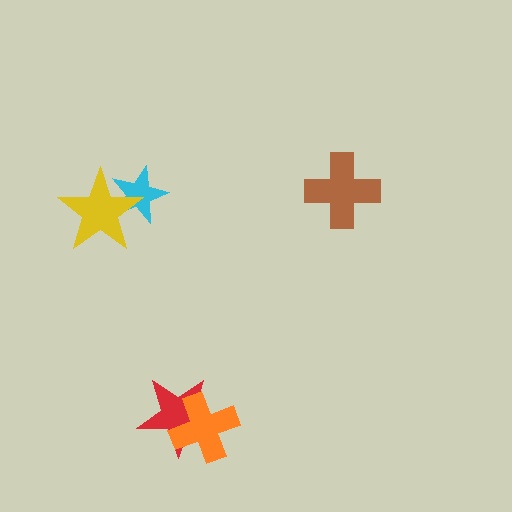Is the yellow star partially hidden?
No, no other shape covers it.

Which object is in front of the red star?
The orange cross is in front of the red star.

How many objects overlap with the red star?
1 object overlaps with the red star.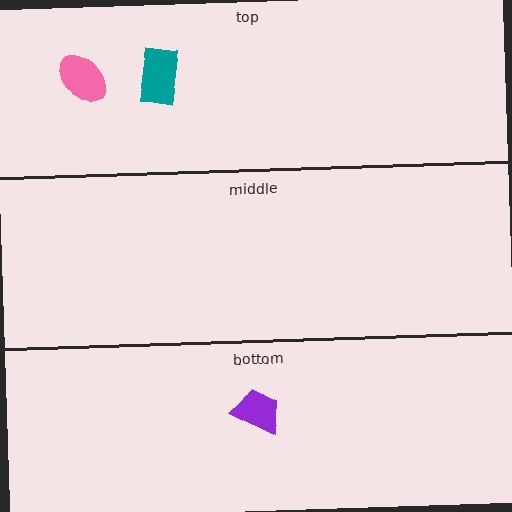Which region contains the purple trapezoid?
The bottom region.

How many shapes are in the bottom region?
1.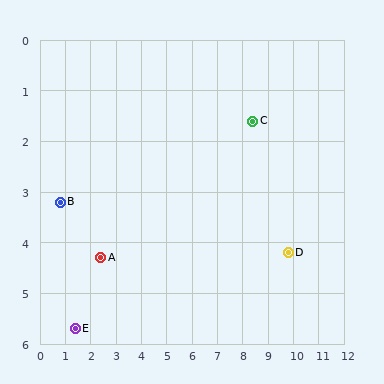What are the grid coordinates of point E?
Point E is at approximately (1.4, 5.7).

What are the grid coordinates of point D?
Point D is at approximately (9.8, 4.2).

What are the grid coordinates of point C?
Point C is at approximately (8.4, 1.6).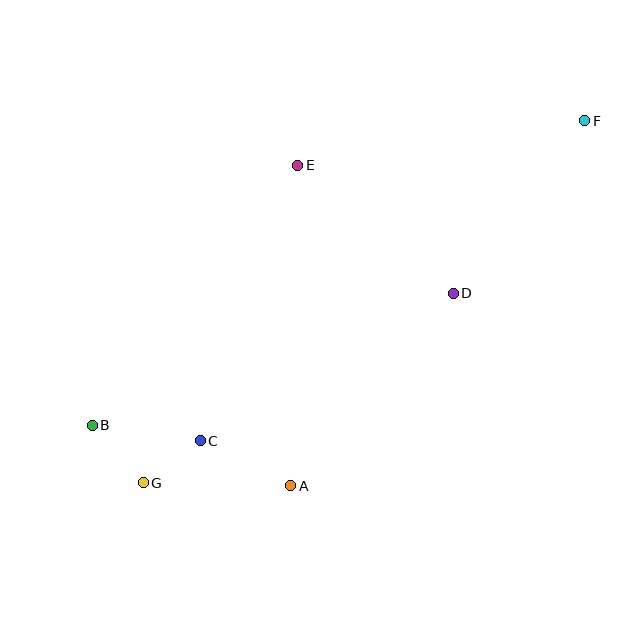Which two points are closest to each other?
Points C and G are closest to each other.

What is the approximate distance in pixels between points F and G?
The distance between F and G is approximately 571 pixels.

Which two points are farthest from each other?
Points B and F are farthest from each other.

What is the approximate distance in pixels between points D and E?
The distance between D and E is approximately 202 pixels.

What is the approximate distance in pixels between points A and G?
The distance between A and G is approximately 147 pixels.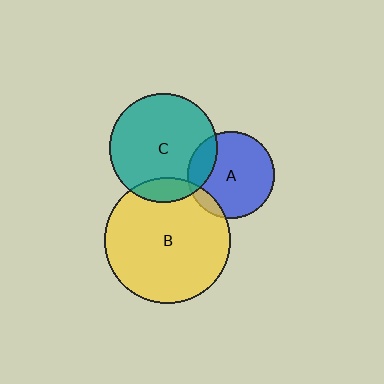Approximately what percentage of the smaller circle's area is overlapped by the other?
Approximately 20%.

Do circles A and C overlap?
Yes.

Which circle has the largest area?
Circle B (yellow).